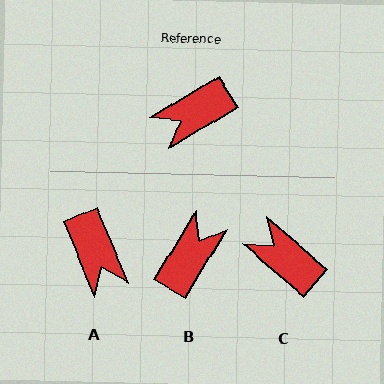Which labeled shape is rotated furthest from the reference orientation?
B, about 152 degrees away.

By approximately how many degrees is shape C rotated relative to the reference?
Approximately 73 degrees clockwise.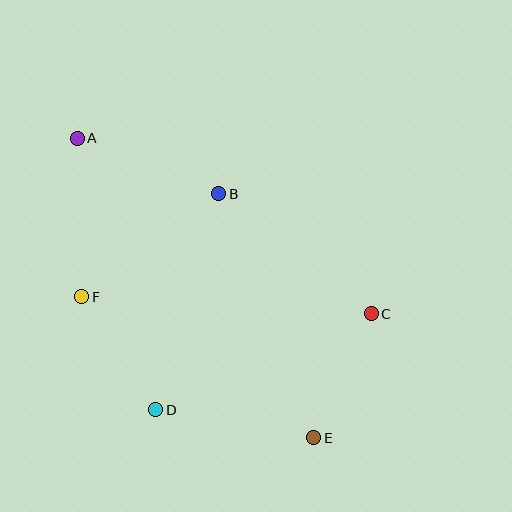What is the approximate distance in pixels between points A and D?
The distance between A and D is approximately 283 pixels.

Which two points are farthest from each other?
Points A and E are farthest from each other.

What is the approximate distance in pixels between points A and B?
The distance between A and B is approximately 152 pixels.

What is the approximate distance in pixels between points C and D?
The distance between C and D is approximately 236 pixels.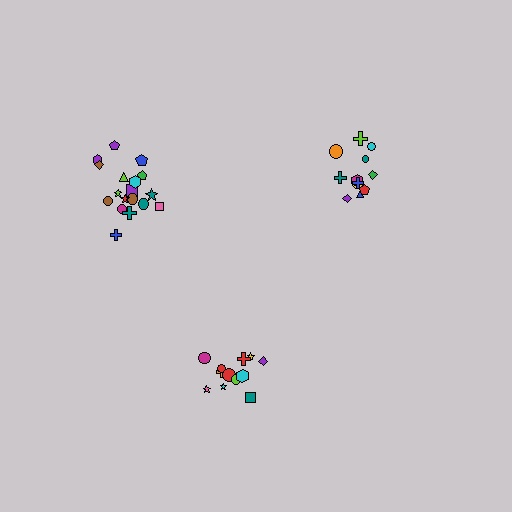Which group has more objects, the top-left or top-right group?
The top-left group.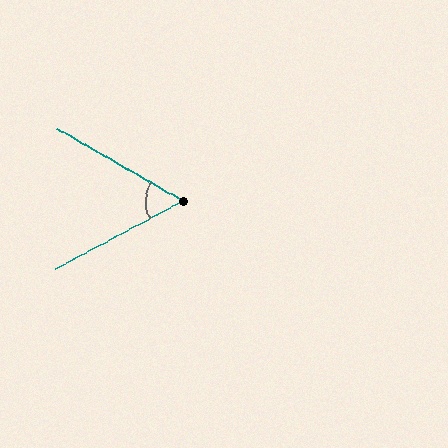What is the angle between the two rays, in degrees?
Approximately 58 degrees.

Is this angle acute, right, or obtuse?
It is acute.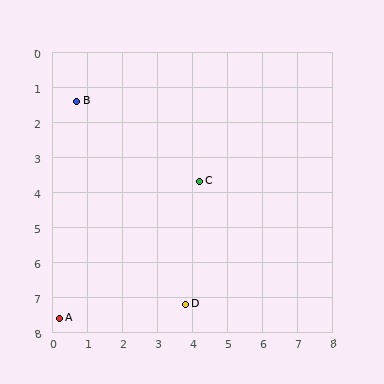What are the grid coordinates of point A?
Point A is at approximately (0.2, 7.6).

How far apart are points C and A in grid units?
Points C and A are about 5.6 grid units apart.